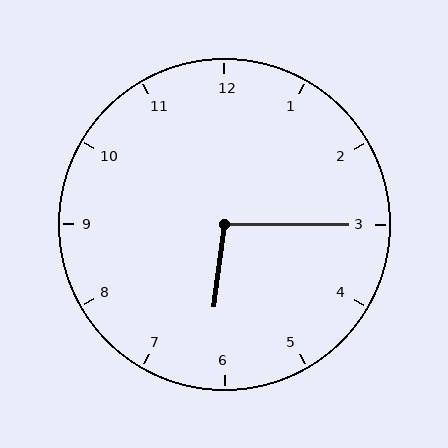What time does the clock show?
6:15.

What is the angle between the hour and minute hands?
Approximately 98 degrees.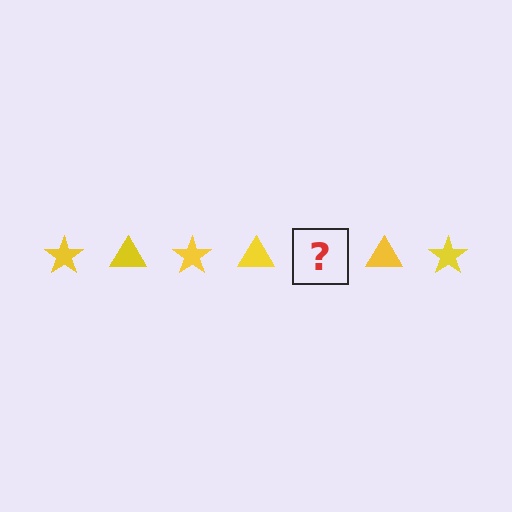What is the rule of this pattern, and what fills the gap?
The rule is that the pattern cycles through star, triangle shapes in yellow. The gap should be filled with a yellow star.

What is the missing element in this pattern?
The missing element is a yellow star.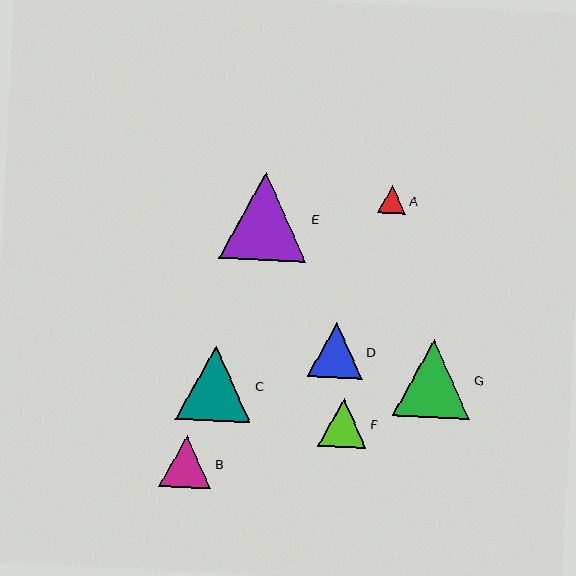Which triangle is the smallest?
Triangle A is the smallest with a size of approximately 28 pixels.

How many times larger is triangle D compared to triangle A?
Triangle D is approximately 2.0 times the size of triangle A.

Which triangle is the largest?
Triangle E is the largest with a size of approximately 88 pixels.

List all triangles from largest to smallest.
From largest to smallest: E, G, C, D, B, F, A.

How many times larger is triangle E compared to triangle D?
Triangle E is approximately 1.6 times the size of triangle D.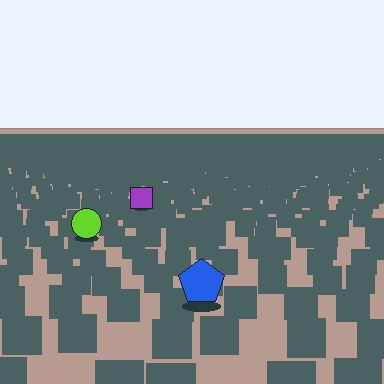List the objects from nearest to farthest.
From nearest to farthest: the blue pentagon, the lime circle, the purple square.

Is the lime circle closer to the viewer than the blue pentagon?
No. The blue pentagon is closer — you can tell from the texture gradient: the ground texture is coarser near it.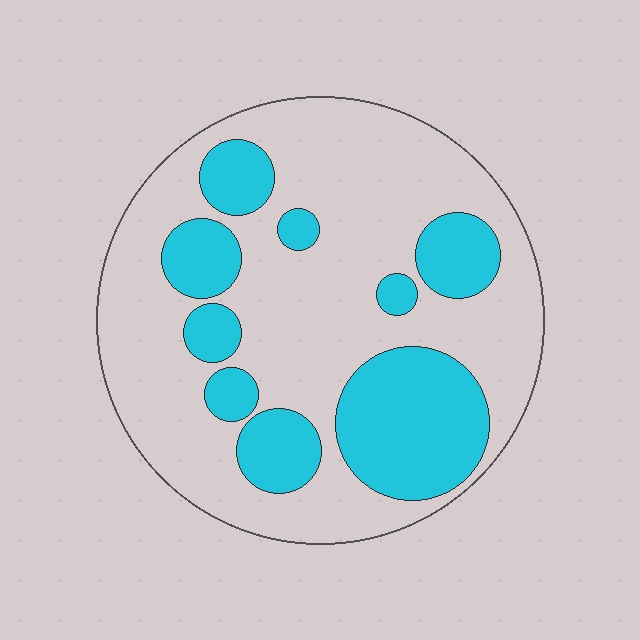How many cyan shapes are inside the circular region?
9.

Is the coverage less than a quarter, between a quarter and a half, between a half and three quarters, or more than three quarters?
Between a quarter and a half.